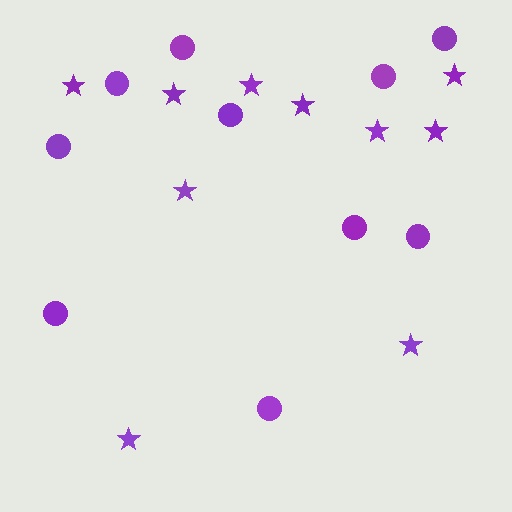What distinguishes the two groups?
There are 2 groups: one group of circles (10) and one group of stars (10).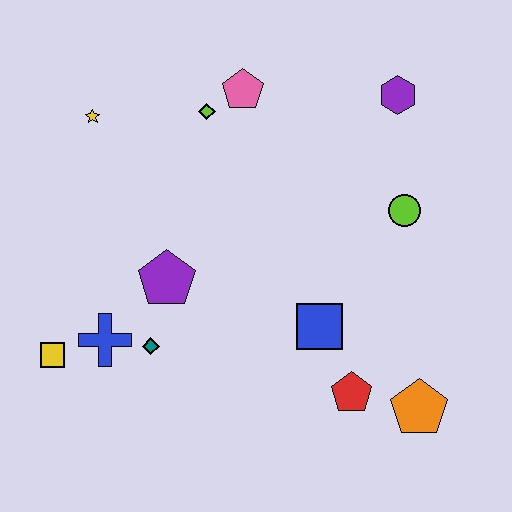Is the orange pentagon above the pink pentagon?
No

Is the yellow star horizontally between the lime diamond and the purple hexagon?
No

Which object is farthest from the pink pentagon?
The orange pentagon is farthest from the pink pentagon.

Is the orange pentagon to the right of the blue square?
Yes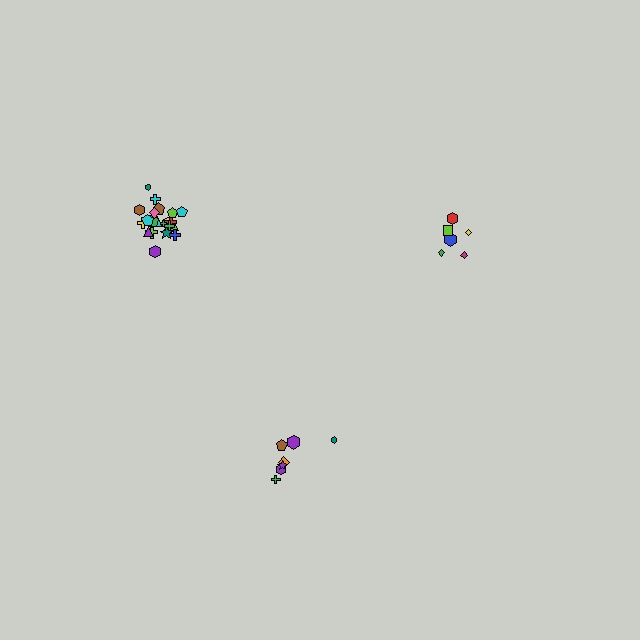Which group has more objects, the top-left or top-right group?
The top-left group.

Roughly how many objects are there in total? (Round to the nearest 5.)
Roughly 35 objects in total.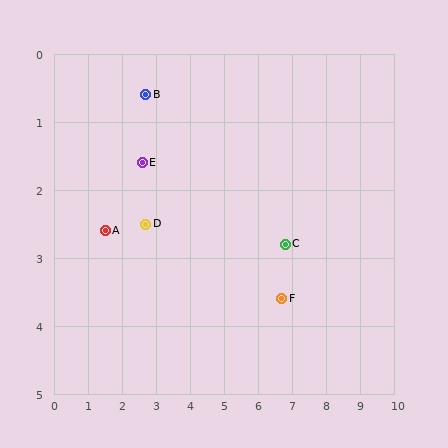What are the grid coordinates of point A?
Point A is at approximately (1.5, 2.6).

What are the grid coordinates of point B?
Point B is at approximately (2.7, 0.6).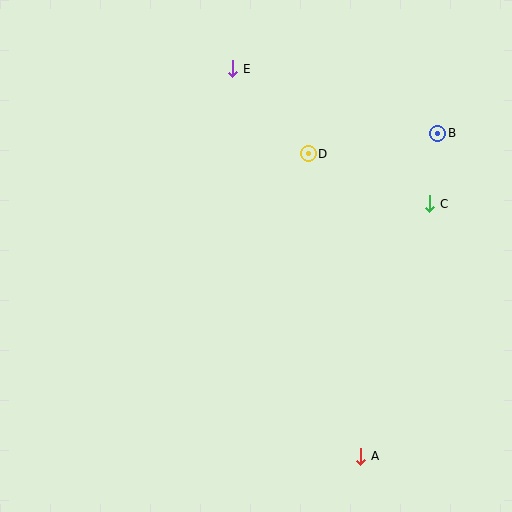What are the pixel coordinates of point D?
Point D is at (308, 154).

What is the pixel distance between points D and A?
The distance between D and A is 307 pixels.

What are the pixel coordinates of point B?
Point B is at (438, 133).